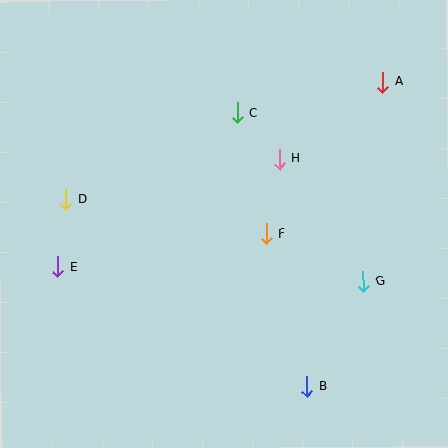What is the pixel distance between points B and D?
The distance between B and D is 306 pixels.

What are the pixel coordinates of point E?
Point E is at (58, 267).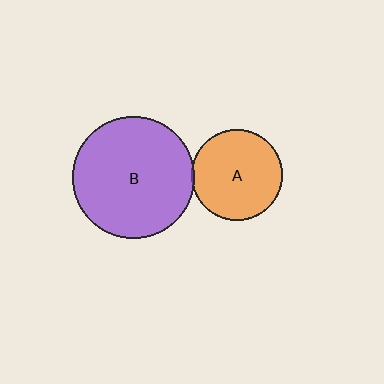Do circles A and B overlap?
Yes.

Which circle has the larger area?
Circle B (purple).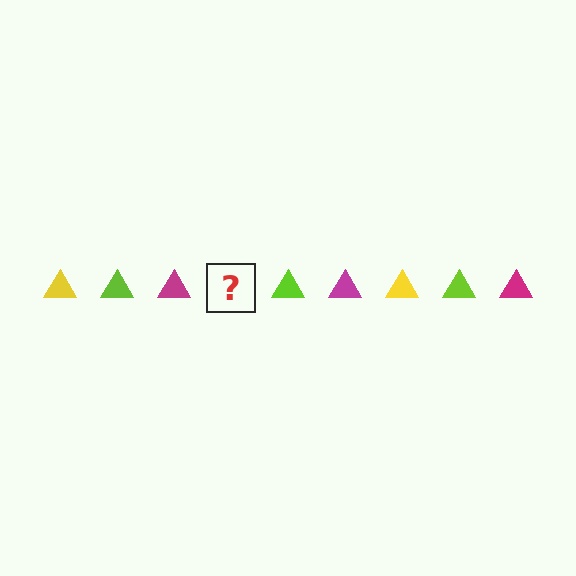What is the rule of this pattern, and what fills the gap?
The rule is that the pattern cycles through yellow, lime, magenta triangles. The gap should be filled with a yellow triangle.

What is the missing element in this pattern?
The missing element is a yellow triangle.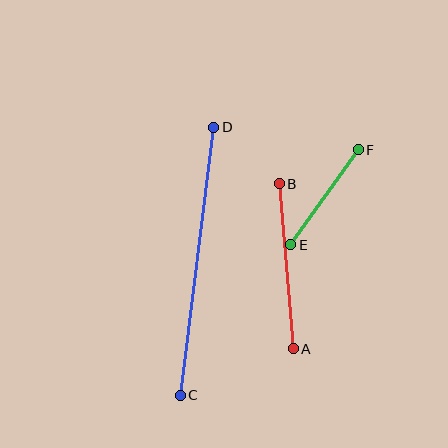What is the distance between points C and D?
The distance is approximately 270 pixels.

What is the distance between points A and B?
The distance is approximately 166 pixels.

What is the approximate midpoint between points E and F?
The midpoint is at approximately (325, 197) pixels.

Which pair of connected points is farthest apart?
Points C and D are farthest apart.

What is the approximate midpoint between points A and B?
The midpoint is at approximately (286, 266) pixels.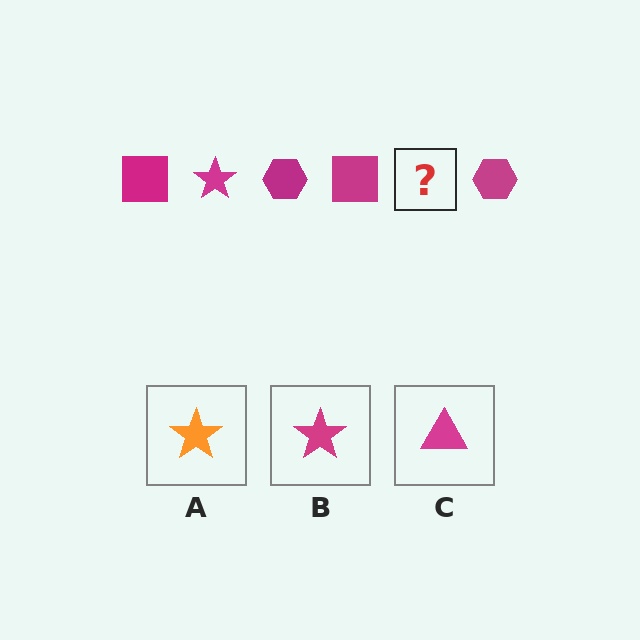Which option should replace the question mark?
Option B.